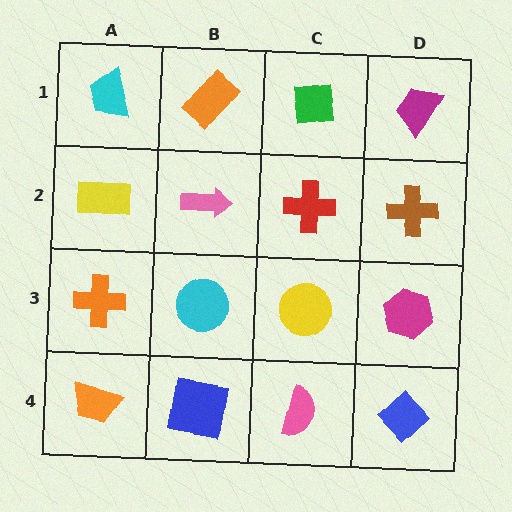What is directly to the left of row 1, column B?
A cyan trapezoid.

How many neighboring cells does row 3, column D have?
3.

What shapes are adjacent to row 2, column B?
An orange rectangle (row 1, column B), a cyan circle (row 3, column B), a yellow rectangle (row 2, column A), a red cross (row 2, column C).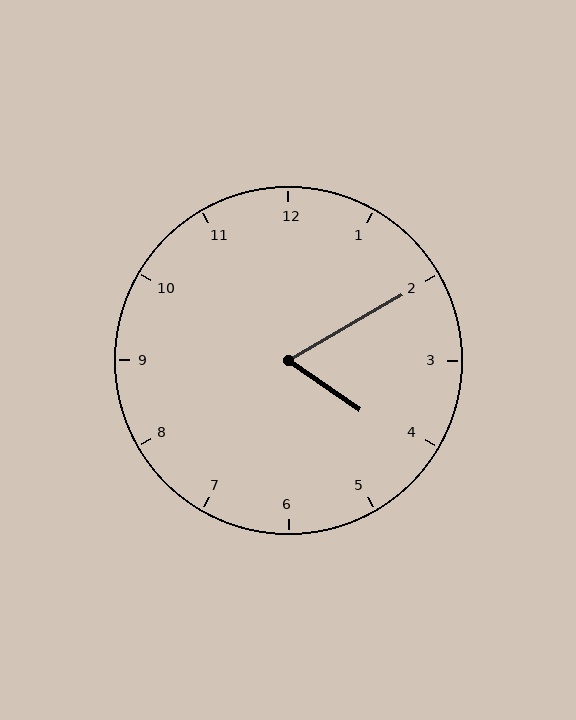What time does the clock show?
4:10.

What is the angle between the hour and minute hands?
Approximately 65 degrees.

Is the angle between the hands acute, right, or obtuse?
It is acute.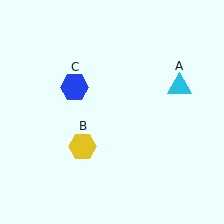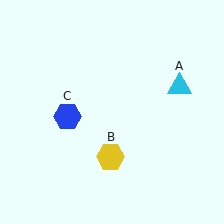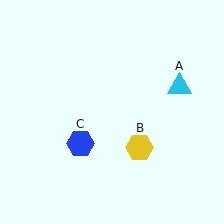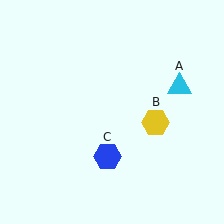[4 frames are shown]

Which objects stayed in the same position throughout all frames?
Cyan triangle (object A) remained stationary.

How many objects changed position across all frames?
2 objects changed position: yellow hexagon (object B), blue hexagon (object C).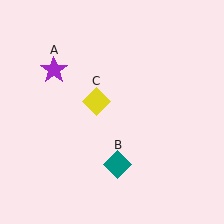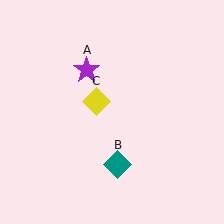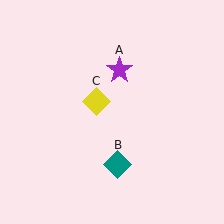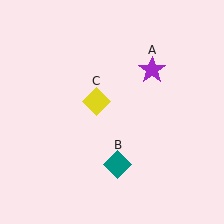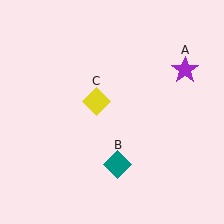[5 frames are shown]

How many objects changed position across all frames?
1 object changed position: purple star (object A).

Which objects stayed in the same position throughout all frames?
Teal diamond (object B) and yellow diamond (object C) remained stationary.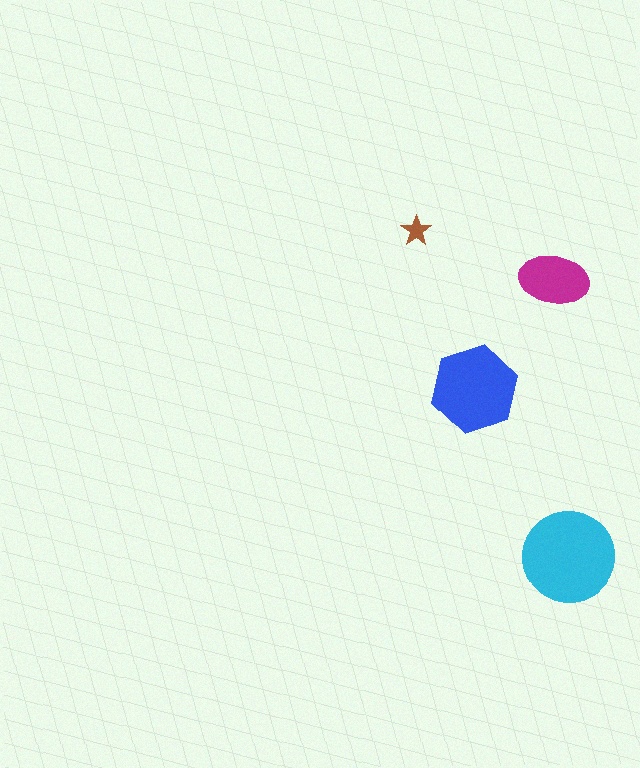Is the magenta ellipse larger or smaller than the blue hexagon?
Smaller.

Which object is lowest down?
The cyan circle is bottommost.